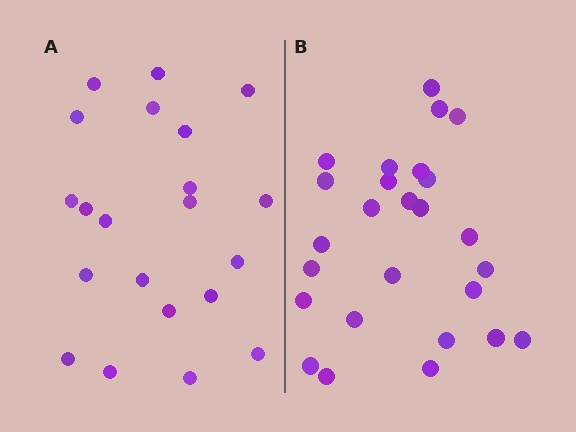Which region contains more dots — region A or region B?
Region B (the right region) has more dots.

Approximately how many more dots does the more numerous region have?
Region B has about 5 more dots than region A.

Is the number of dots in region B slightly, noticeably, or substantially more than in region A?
Region B has only slightly more — the two regions are fairly close. The ratio is roughly 1.2 to 1.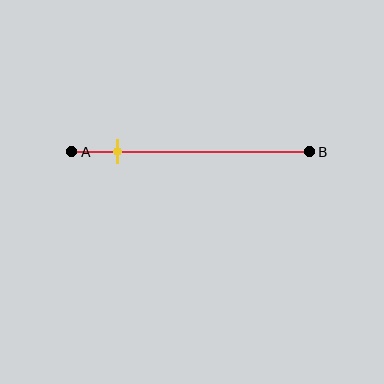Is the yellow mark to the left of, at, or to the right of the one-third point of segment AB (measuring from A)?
The yellow mark is to the left of the one-third point of segment AB.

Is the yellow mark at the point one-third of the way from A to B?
No, the mark is at about 20% from A, not at the 33% one-third point.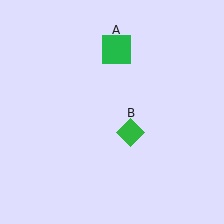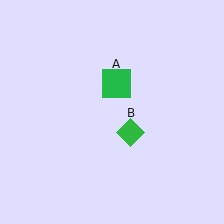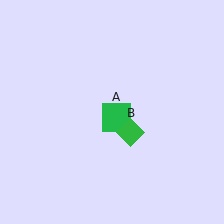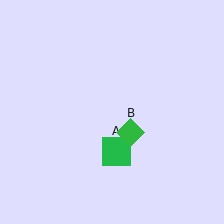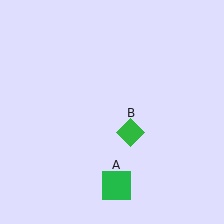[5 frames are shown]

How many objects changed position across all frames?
1 object changed position: green square (object A).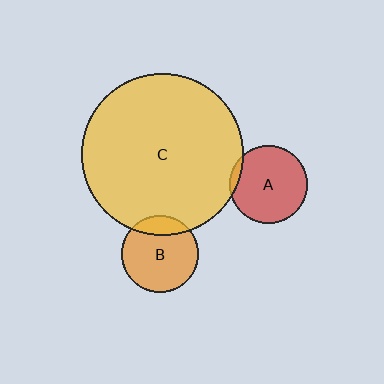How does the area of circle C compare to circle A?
Approximately 4.4 times.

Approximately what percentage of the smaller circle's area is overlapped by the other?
Approximately 5%.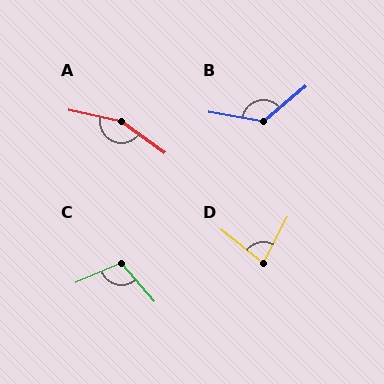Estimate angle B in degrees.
Approximately 130 degrees.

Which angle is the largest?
A, at approximately 156 degrees.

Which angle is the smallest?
D, at approximately 79 degrees.